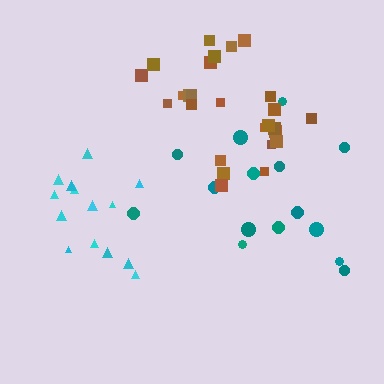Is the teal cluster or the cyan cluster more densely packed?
Cyan.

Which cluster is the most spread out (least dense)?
Teal.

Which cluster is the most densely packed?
Cyan.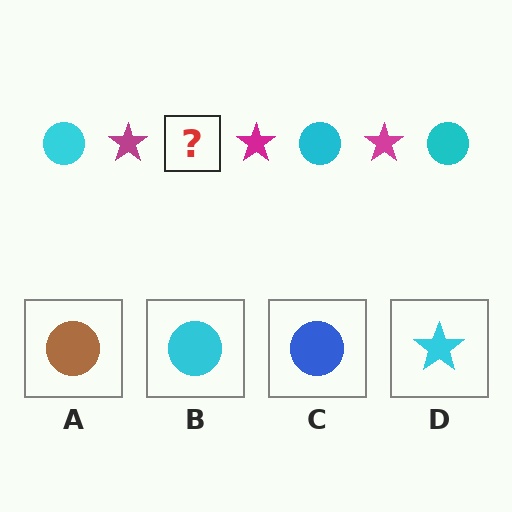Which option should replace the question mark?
Option B.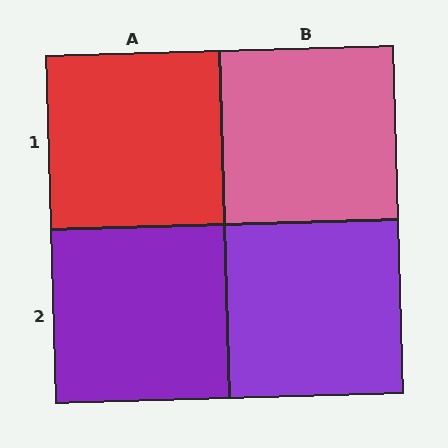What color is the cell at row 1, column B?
Pink.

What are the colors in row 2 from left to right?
Purple, purple.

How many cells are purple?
2 cells are purple.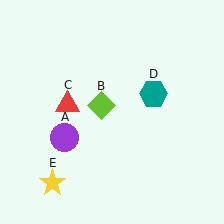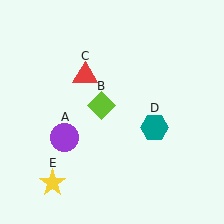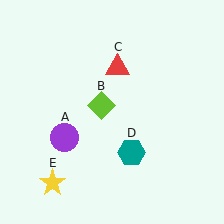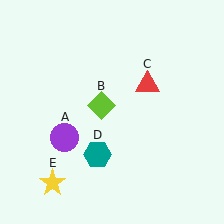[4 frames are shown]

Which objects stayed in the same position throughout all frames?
Purple circle (object A) and lime diamond (object B) and yellow star (object E) remained stationary.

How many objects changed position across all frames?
2 objects changed position: red triangle (object C), teal hexagon (object D).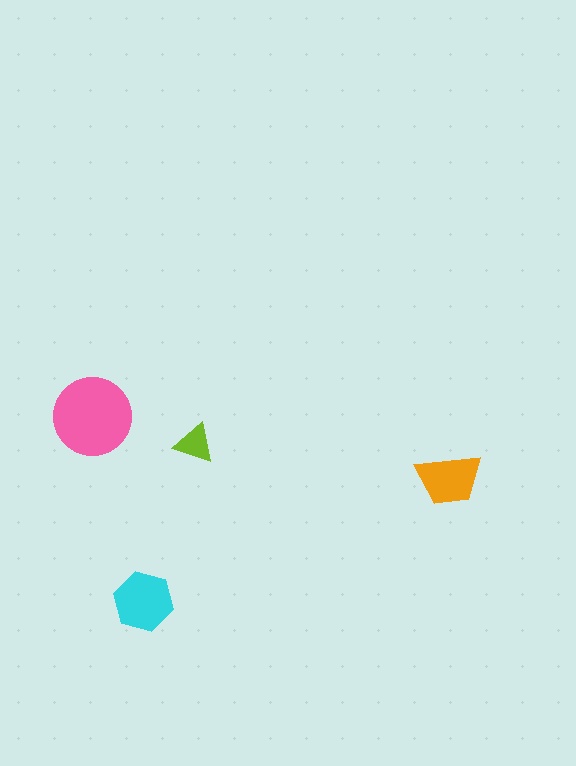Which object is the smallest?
The lime triangle.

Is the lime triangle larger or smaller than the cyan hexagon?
Smaller.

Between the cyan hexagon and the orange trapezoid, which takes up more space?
The cyan hexagon.